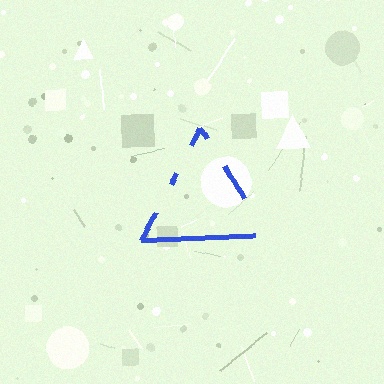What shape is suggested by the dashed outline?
The dashed outline suggests a triangle.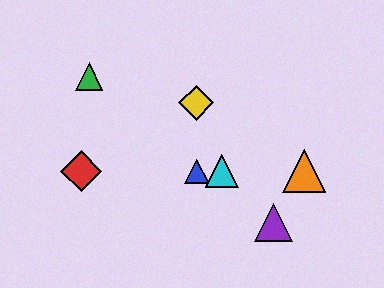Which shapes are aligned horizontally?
The red diamond, the blue triangle, the orange triangle, the cyan triangle are aligned horizontally.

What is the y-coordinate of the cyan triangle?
The cyan triangle is at y≈171.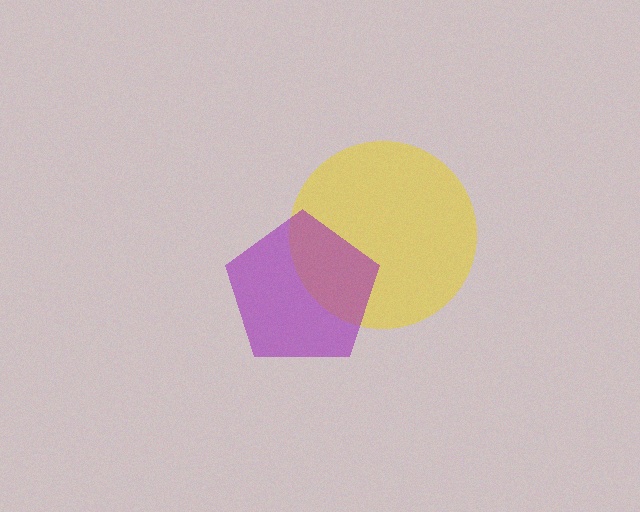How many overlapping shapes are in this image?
There are 2 overlapping shapes in the image.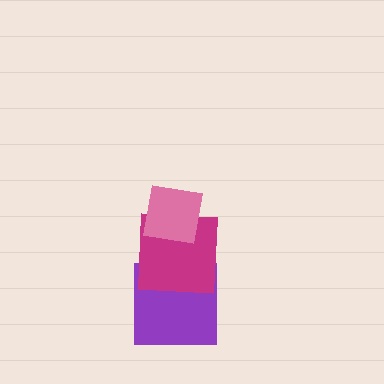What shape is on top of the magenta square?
The pink square is on top of the magenta square.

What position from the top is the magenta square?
The magenta square is 2nd from the top.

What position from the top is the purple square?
The purple square is 3rd from the top.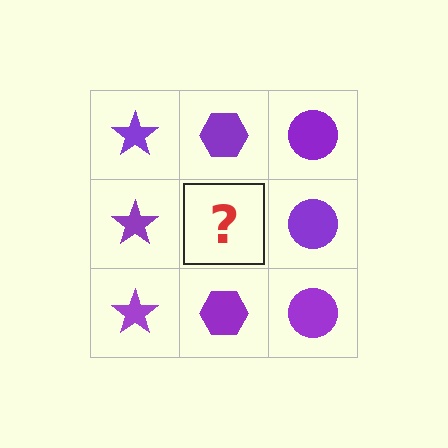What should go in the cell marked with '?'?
The missing cell should contain a purple hexagon.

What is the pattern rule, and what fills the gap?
The rule is that each column has a consistent shape. The gap should be filled with a purple hexagon.